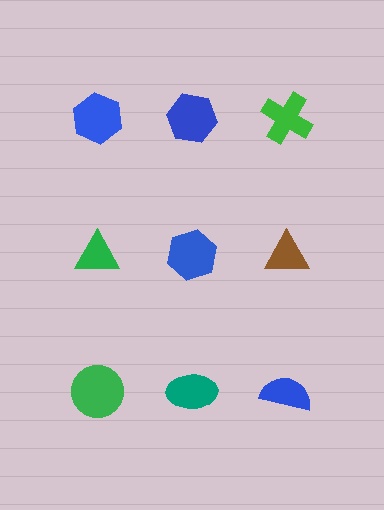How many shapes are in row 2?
3 shapes.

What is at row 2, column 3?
A brown triangle.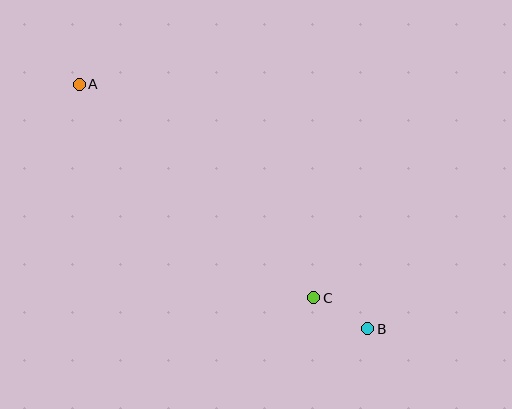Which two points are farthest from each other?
Points A and B are farthest from each other.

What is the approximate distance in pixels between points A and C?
The distance between A and C is approximately 317 pixels.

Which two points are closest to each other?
Points B and C are closest to each other.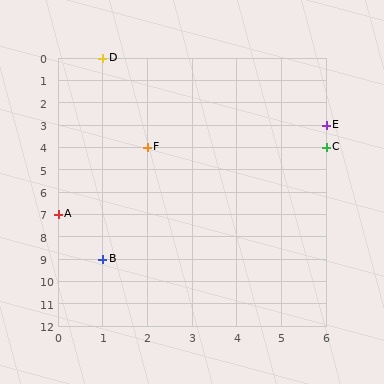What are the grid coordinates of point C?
Point C is at grid coordinates (6, 4).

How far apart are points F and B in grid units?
Points F and B are 1 column and 5 rows apart (about 5.1 grid units diagonally).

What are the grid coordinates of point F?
Point F is at grid coordinates (2, 4).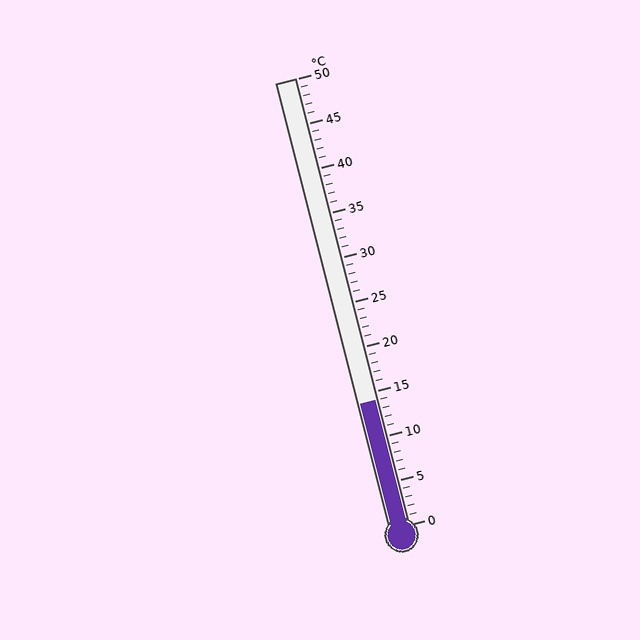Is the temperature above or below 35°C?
The temperature is below 35°C.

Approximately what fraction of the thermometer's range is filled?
The thermometer is filled to approximately 30% of its range.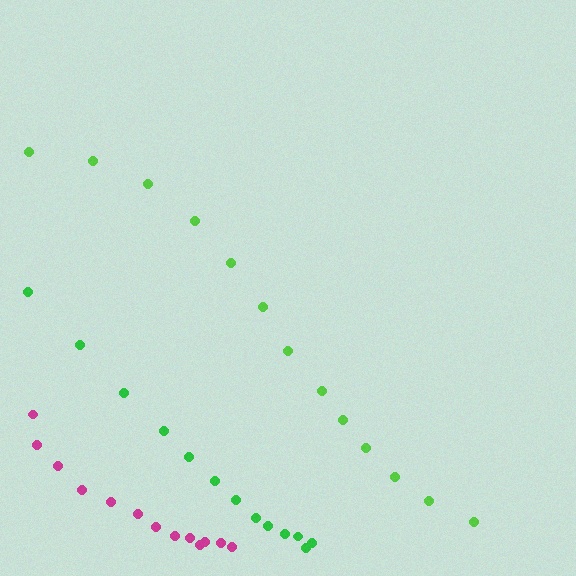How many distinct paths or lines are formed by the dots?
There are 3 distinct paths.